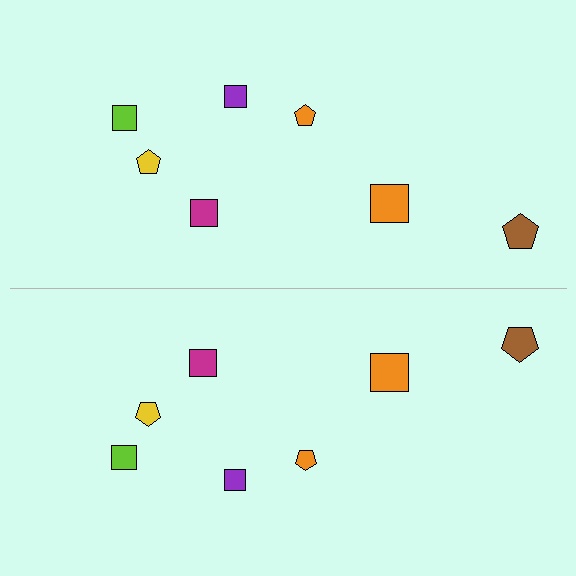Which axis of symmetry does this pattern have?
The pattern has a horizontal axis of symmetry running through the center of the image.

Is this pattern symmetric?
Yes, this pattern has bilateral (reflection) symmetry.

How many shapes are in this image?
There are 14 shapes in this image.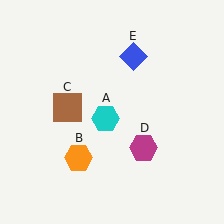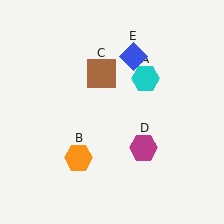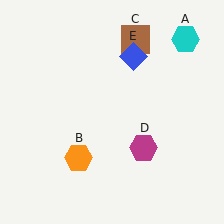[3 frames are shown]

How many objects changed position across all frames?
2 objects changed position: cyan hexagon (object A), brown square (object C).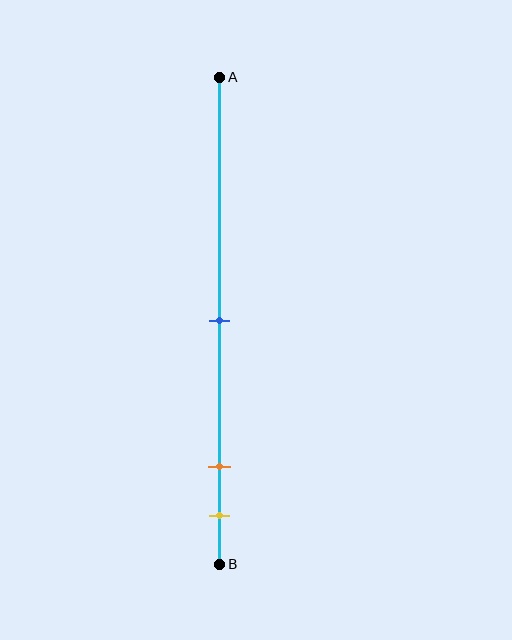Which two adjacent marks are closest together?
The orange and yellow marks are the closest adjacent pair.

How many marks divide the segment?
There are 3 marks dividing the segment.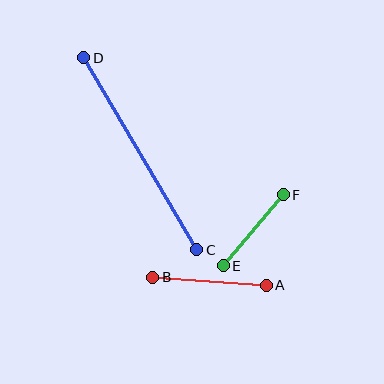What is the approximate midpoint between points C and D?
The midpoint is at approximately (140, 154) pixels.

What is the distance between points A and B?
The distance is approximately 114 pixels.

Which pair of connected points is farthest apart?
Points C and D are farthest apart.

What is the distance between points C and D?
The distance is approximately 223 pixels.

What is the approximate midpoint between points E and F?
The midpoint is at approximately (253, 230) pixels.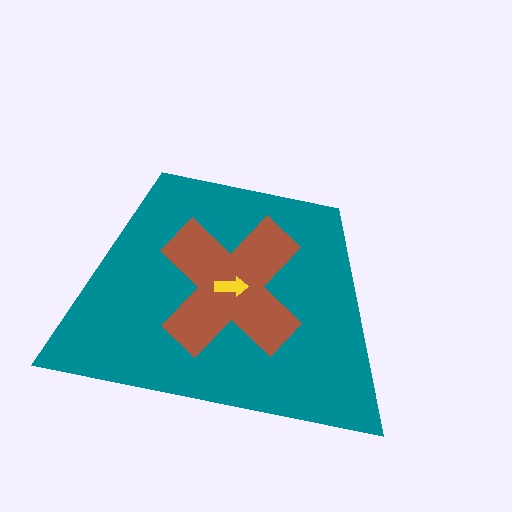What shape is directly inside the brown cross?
The yellow arrow.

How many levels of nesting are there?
3.